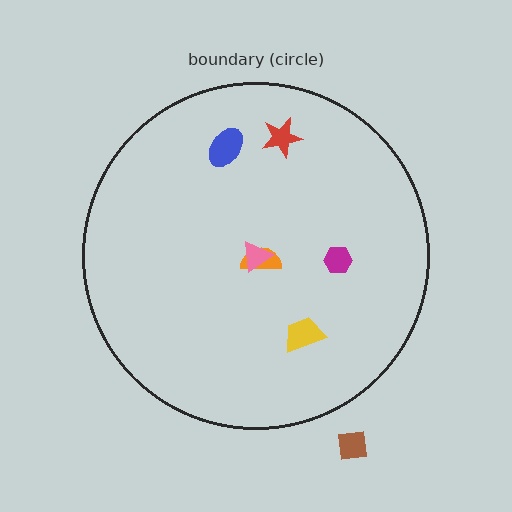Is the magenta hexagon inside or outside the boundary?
Inside.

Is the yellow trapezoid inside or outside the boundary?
Inside.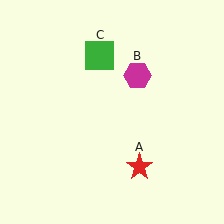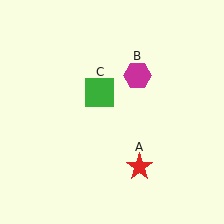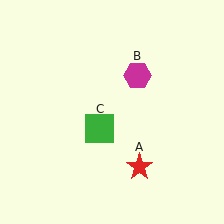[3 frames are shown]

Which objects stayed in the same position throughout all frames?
Red star (object A) and magenta hexagon (object B) remained stationary.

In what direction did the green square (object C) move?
The green square (object C) moved down.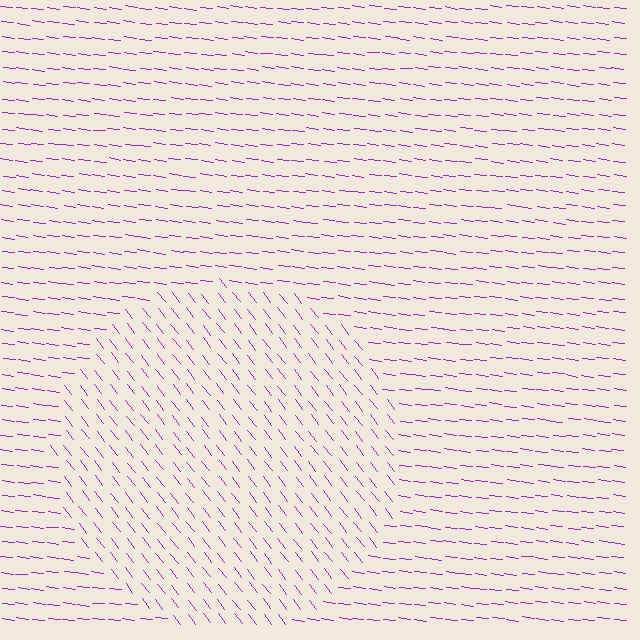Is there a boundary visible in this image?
Yes, there is a texture boundary formed by a change in line orientation.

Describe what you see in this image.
The image is filled with small purple line segments. A circle region in the image has lines oriented differently from the surrounding lines, creating a visible texture boundary.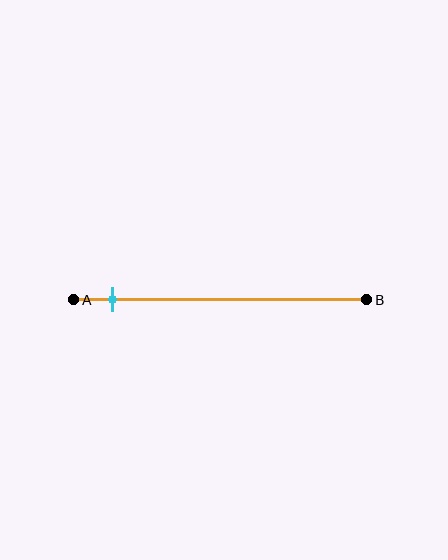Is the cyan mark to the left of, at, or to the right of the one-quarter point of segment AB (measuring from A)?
The cyan mark is to the left of the one-quarter point of segment AB.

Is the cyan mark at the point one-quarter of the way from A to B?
No, the mark is at about 15% from A, not at the 25% one-quarter point.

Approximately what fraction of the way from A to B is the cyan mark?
The cyan mark is approximately 15% of the way from A to B.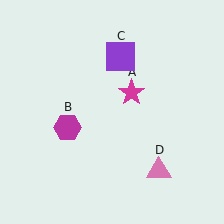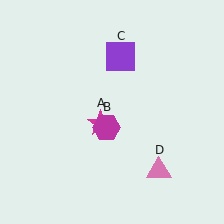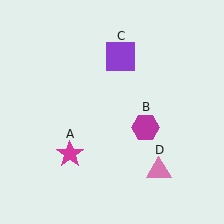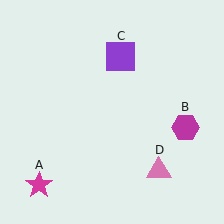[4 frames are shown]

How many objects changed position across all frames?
2 objects changed position: magenta star (object A), magenta hexagon (object B).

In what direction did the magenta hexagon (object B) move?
The magenta hexagon (object B) moved right.